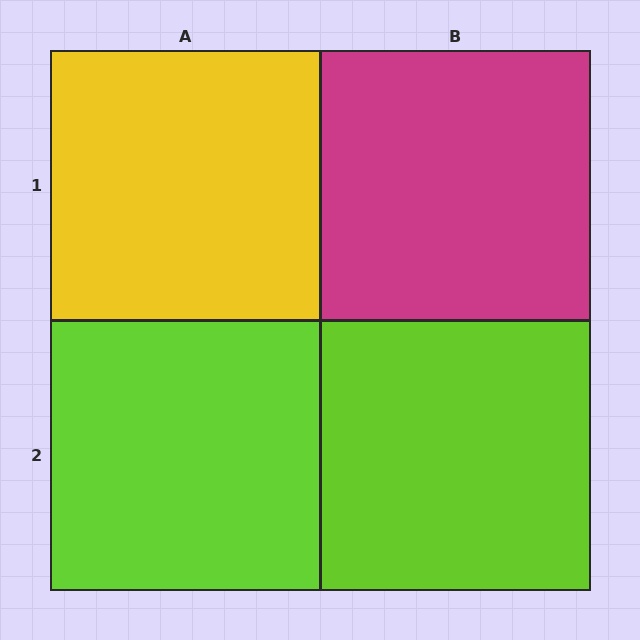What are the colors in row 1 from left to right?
Yellow, magenta.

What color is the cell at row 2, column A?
Lime.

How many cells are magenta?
1 cell is magenta.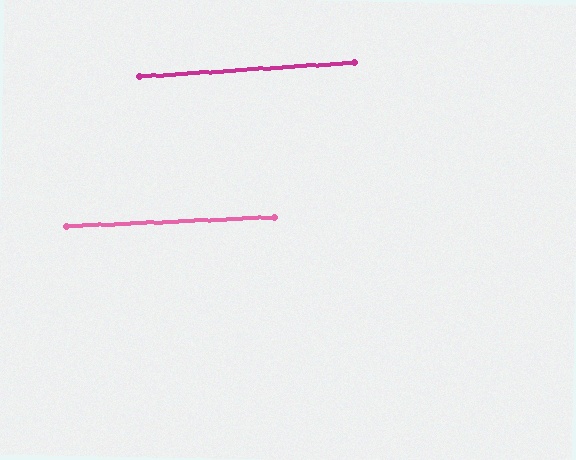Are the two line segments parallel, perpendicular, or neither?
Parallel — their directions differ by only 0.9°.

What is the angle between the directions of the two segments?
Approximately 1 degree.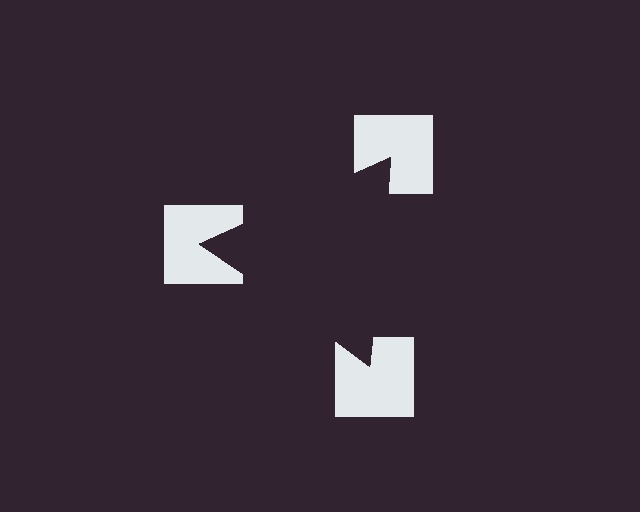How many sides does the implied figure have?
3 sides.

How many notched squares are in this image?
There are 3 — one at each vertex of the illusory triangle.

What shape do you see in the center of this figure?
An illusory triangle — its edges are inferred from the aligned wedge cuts in the notched squares, not physically drawn.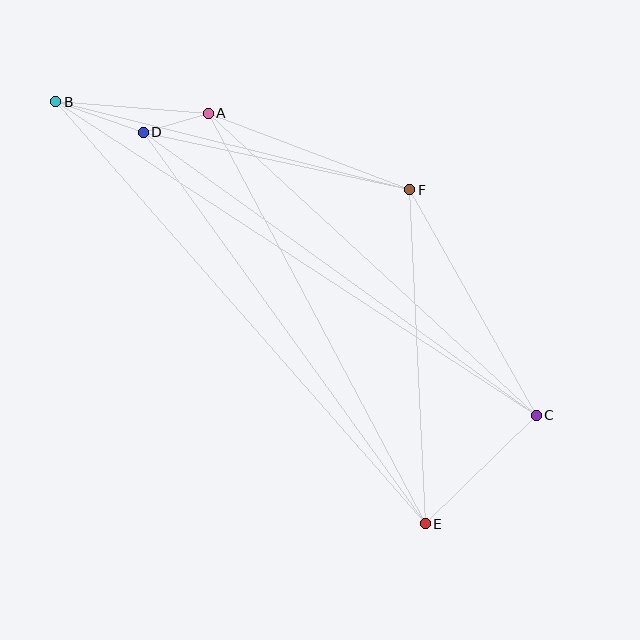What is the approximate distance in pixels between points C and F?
The distance between C and F is approximately 259 pixels.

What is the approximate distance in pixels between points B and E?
The distance between B and E is approximately 561 pixels.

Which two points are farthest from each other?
Points B and C are farthest from each other.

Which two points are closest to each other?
Points A and D are closest to each other.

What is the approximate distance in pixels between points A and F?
The distance between A and F is approximately 215 pixels.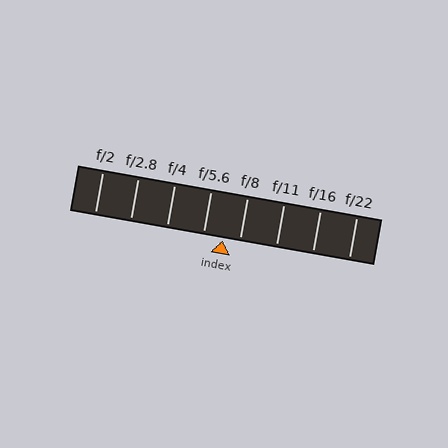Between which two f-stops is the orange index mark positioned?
The index mark is between f/5.6 and f/8.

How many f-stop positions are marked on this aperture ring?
There are 8 f-stop positions marked.